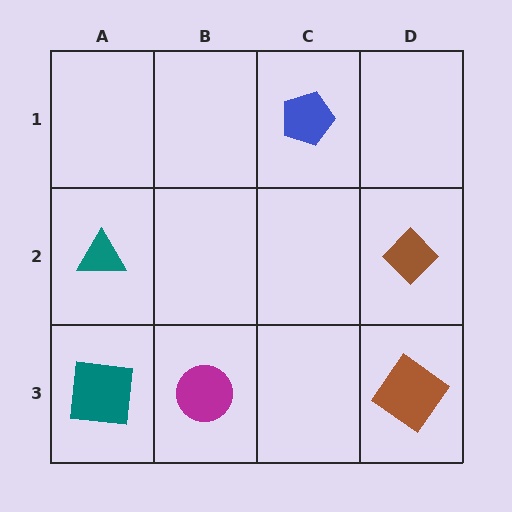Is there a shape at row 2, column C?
No, that cell is empty.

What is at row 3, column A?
A teal square.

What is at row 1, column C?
A blue pentagon.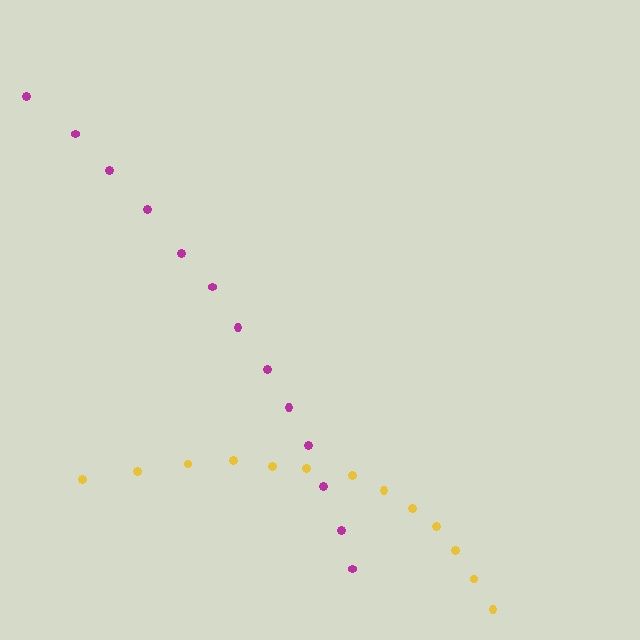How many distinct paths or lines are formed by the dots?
There are 2 distinct paths.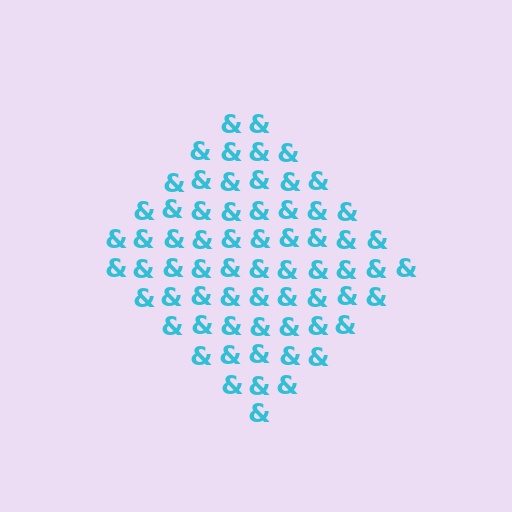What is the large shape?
The large shape is a diamond.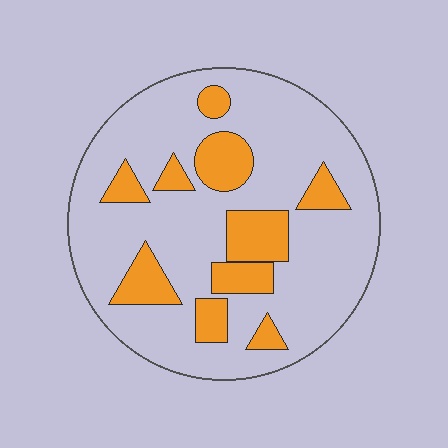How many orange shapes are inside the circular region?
10.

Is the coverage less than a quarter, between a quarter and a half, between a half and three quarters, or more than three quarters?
Less than a quarter.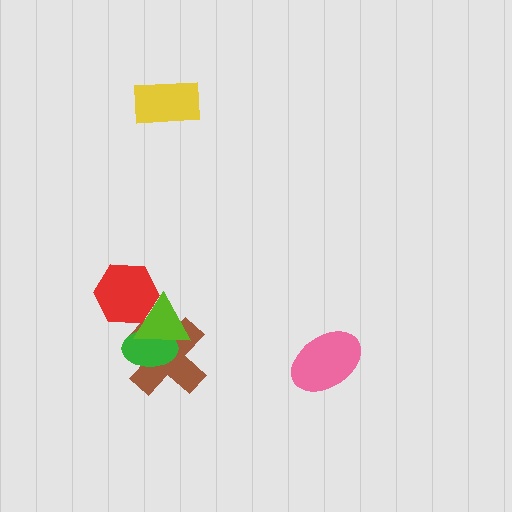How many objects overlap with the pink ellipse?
0 objects overlap with the pink ellipse.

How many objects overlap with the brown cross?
2 objects overlap with the brown cross.